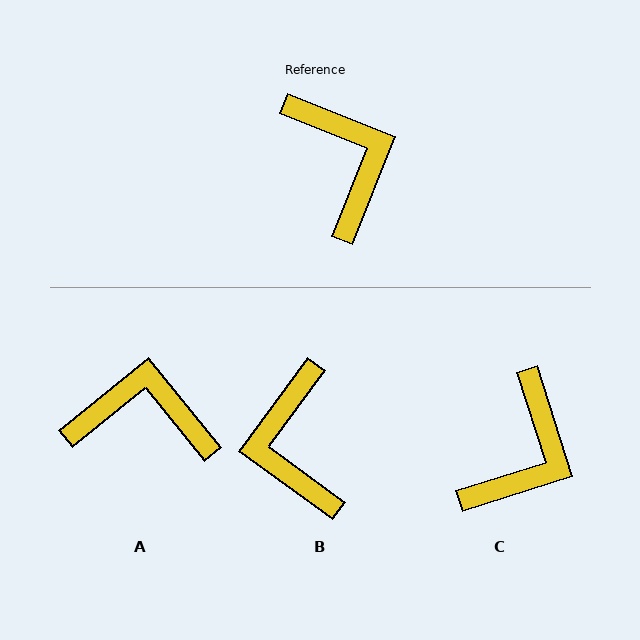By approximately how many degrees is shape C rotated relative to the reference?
Approximately 50 degrees clockwise.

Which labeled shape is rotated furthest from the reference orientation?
B, about 166 degrees away.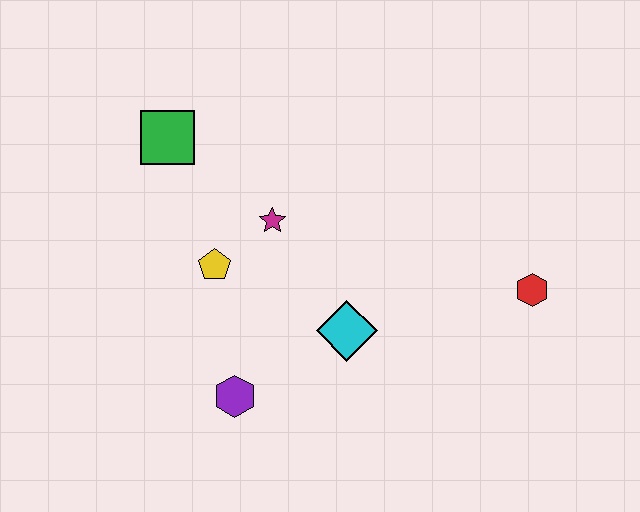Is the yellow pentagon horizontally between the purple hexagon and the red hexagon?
No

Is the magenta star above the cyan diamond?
Yes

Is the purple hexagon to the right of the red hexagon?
No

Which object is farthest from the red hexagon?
The green square is farthest from the red hexagon.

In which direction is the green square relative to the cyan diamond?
The green square is above the cyan diamond.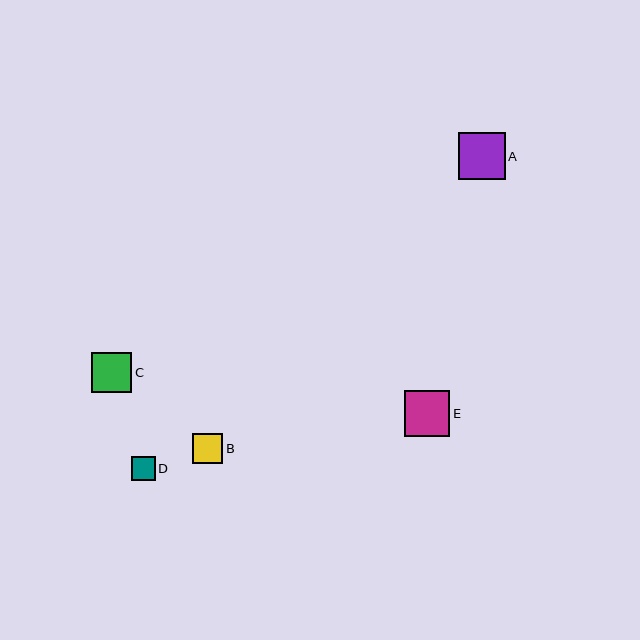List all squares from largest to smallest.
From largest to smallest: A, E, C, B, D.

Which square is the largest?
Square A is the largest with a size of approximately 46 pixels.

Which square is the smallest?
Square D is the smallest with a size of approximately 24 pixels.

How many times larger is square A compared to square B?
Square A is approximately 1.6 times the size of square B.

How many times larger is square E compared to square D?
Square E is approximately 1.9 times the size of square D.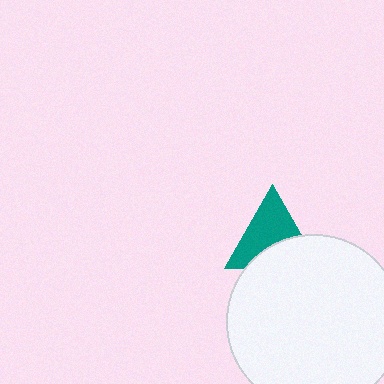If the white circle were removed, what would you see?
You would see the complete teal triangle.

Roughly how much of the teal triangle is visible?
About half of it is visible (roughly 60%).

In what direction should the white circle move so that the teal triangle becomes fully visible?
The white circle should move down. That is the shortest direction to clear the overlap and leave the teal triangle fully visible.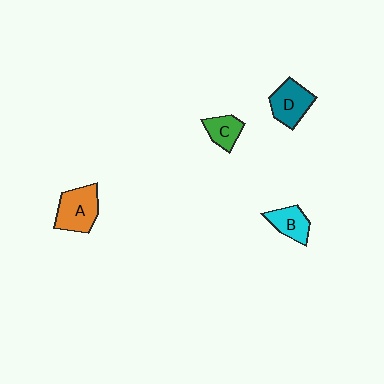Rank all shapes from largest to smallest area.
From largest to smallest: A (orange), D (teal), B (cyan), C (green).